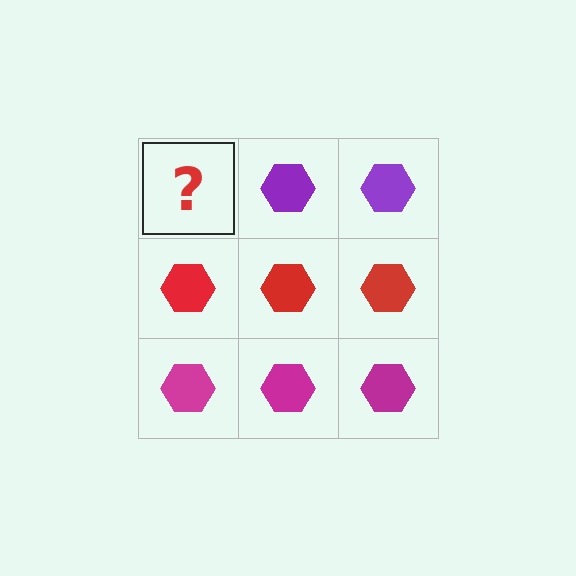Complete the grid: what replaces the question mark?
The question mark should be replaced with a purple hexagon.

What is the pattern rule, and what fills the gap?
The rule is that each row has a consistent color. The gap should be filled with a purple hexagon.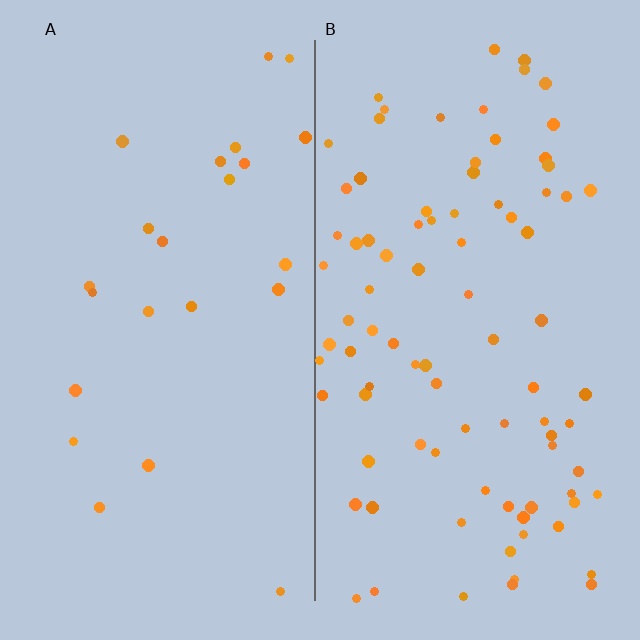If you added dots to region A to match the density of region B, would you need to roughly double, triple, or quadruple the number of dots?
Approximately quadruple.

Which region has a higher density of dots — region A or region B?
B (the right).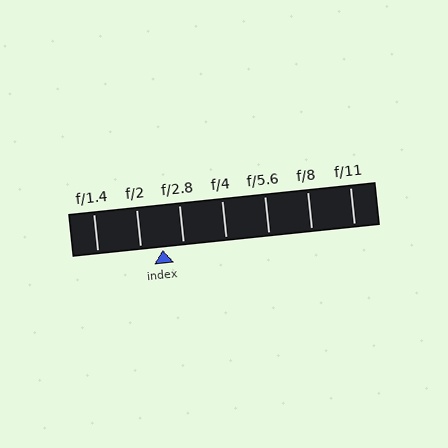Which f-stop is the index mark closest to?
The index mark is closest to f/2.8.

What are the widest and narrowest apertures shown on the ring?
The widest aperture shown is f/1.4 and the narrowest is f/11.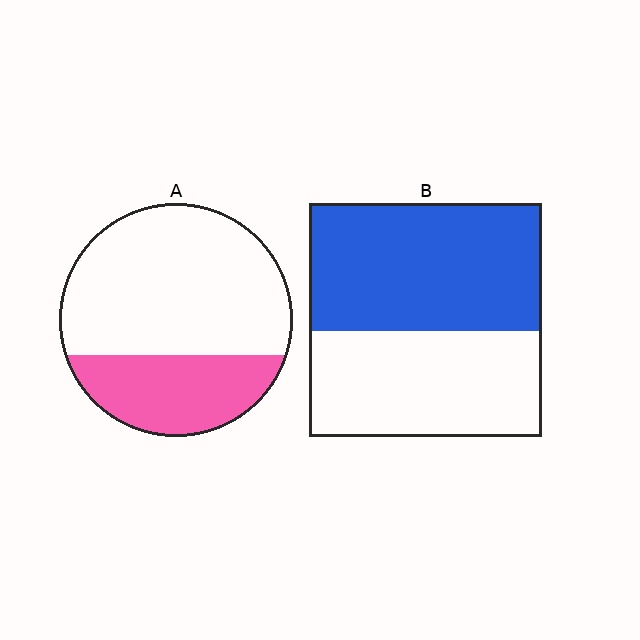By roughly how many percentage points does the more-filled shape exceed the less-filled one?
By roughly 25 percentage points (B over A).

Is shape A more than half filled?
No.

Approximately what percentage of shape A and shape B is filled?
A is approximately 30% and B is approximately 55%.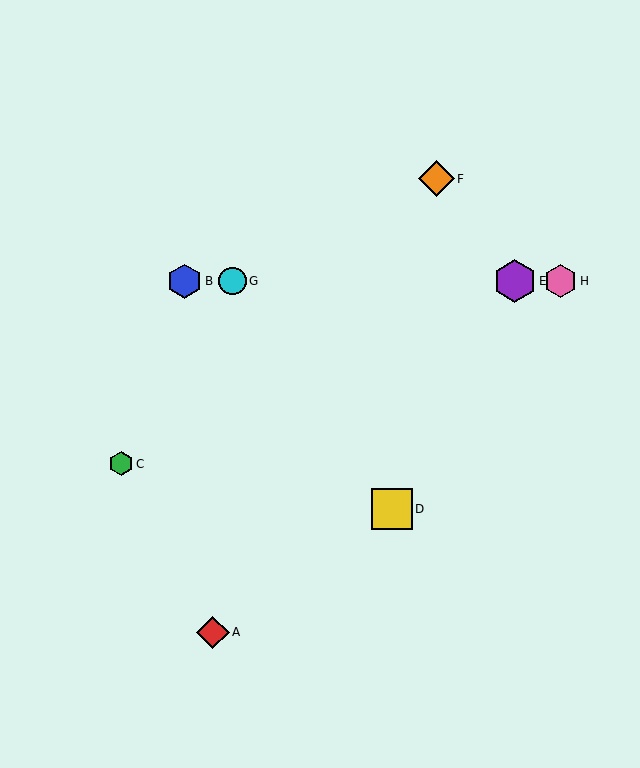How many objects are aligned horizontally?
4 objects (B, E, G, H) are aligned horizontally.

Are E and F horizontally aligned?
No, E is at y≈281 and F is at y≈179.